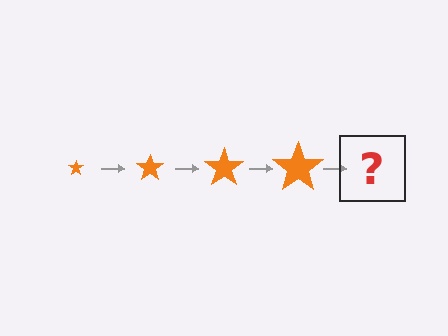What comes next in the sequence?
The next element should be an orange star, larger than the previous one.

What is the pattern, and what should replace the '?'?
The pattern is that the star gets progressively larger each step. The '?' should be an orange star, larger than the previous one.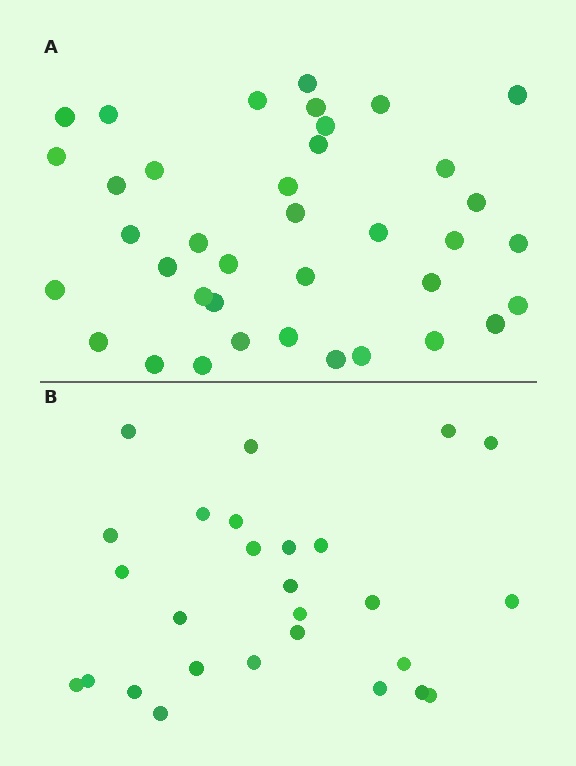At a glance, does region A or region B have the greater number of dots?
Region A (the top region) has more dots.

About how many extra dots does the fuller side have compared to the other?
Region A has roughly 12 or so more dots than region B.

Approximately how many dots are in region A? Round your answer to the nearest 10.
About 40 dots. (The exact count is 38, which rounds to 40.)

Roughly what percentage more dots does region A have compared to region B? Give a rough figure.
About 40% more.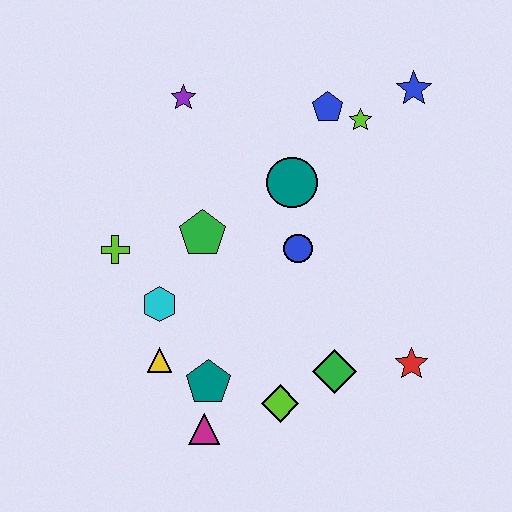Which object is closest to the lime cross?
The cyan hexagon is closest to the lime cross.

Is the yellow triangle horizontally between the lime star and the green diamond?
No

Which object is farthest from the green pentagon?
The blue star is farthest from the green pentagon.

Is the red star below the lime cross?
Yes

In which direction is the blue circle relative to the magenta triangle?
The blue circle is above the magenta triangle.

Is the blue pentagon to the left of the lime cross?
No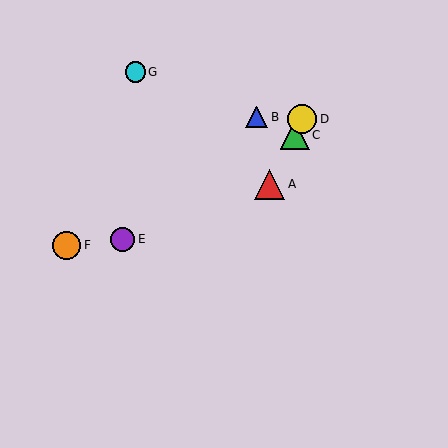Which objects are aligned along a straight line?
Objects A, C, D are aligned along a straight line.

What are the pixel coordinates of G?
Object G is at (135, 72).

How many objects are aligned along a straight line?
3 objects (A, C, D) are aligned along a straight line.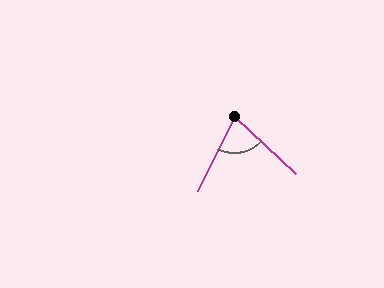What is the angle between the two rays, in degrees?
Approximately 73 degrees.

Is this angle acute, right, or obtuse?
It is acute.